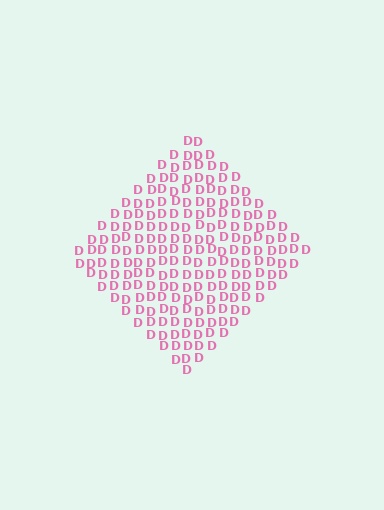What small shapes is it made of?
It is made of small letter D's.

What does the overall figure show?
The overall figure shows a diamond.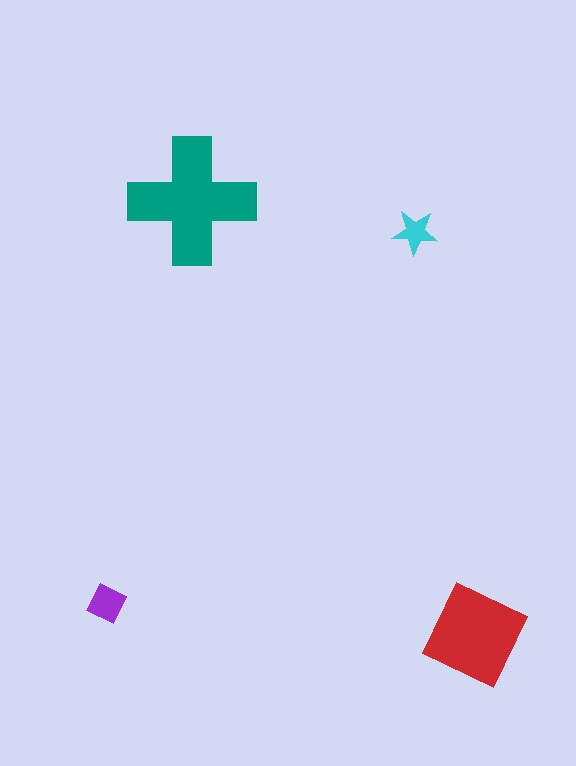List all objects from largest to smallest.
The teal cross, the red square, the purple diamond, the cyan star.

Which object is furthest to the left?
The purple diamond is leftmost.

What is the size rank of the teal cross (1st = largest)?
1st.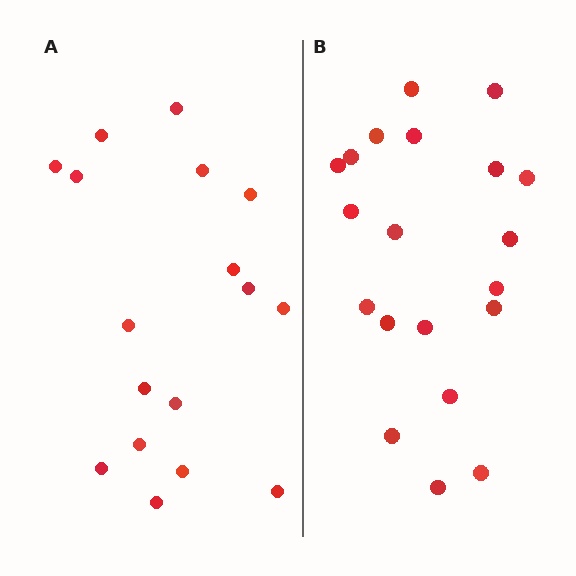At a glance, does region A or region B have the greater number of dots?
Region B (the right region) has more dots.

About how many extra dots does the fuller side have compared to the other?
Region B has just a few more — roughly 2 or 3 more dots than region A.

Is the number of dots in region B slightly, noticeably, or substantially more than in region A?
Region B has only slightly more — the two regions are fairly close. The ratio is roughly 1.2 to 1.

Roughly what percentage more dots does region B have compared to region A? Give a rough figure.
About 20% more.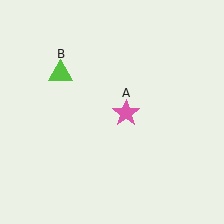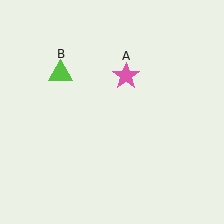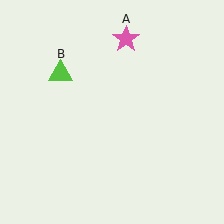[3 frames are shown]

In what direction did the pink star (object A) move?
The pink star (object A) moved up.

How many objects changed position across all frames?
1 object changed position: pink star (object A).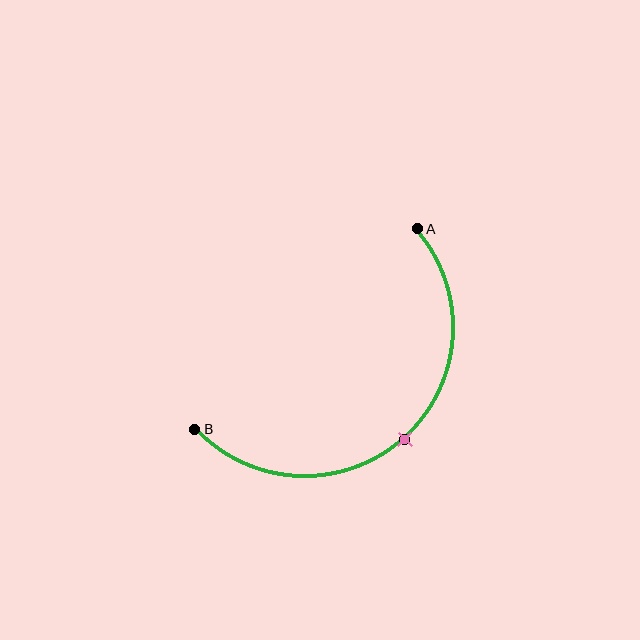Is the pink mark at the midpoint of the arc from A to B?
Yes. The pink mark lies on the arc at equal arc-length from both A and B — it is the arc midpoint.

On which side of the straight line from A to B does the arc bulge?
The arc bulges below and to the right of the straight line connecting A and B.